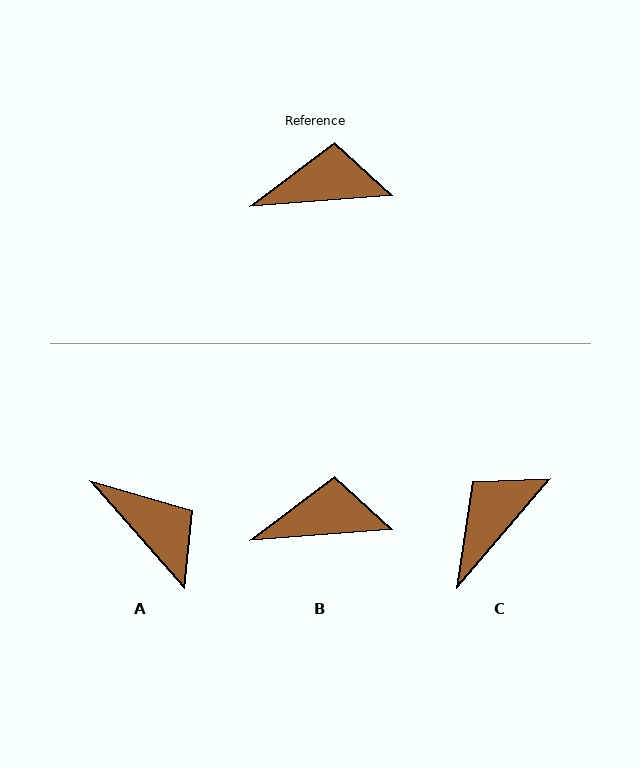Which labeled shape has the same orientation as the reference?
B.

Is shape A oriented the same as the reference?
No, it is off by about 53 degrees.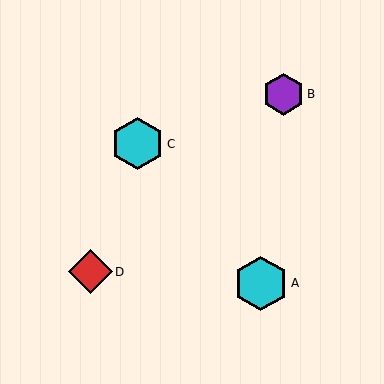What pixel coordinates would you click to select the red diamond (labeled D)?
Click at (90, 272) to select the red diamond D.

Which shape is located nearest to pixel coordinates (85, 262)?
The red diamond (labeled D) at (90, 272) is nearest to that location.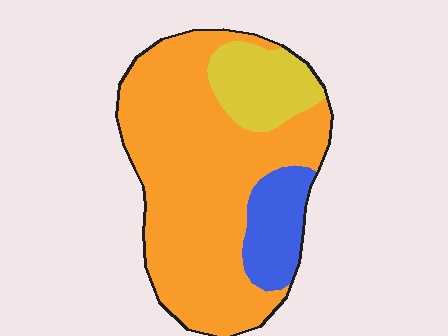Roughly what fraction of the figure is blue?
Blue covers roughly 15% of the figure.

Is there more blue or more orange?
Orange.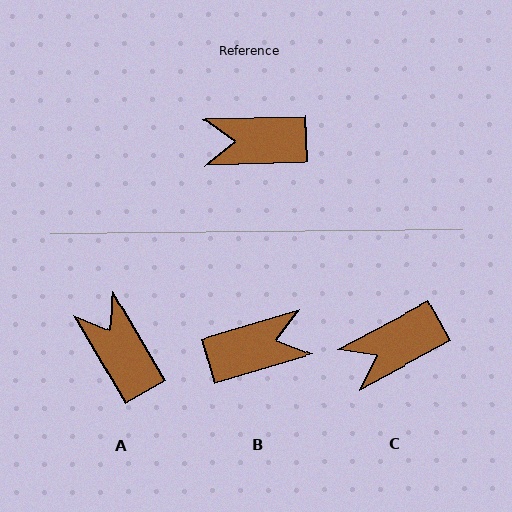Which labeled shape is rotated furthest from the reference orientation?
B, about 165 degrees away.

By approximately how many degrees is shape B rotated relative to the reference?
Approximately 165 degrees clockwise.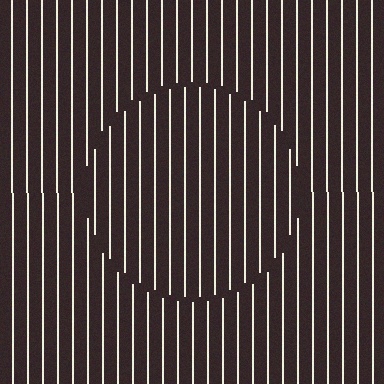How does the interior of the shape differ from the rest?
The interior of the shape contains the same grating, shifted by half a period — the contour is defined by the phase discontinuity where line-ends from the inner and outer gratings abut.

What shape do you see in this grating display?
An illusory circle. The interior of the shape contains the same grating, shifted by half a period — the contour is defined by the phase discontinuity where line-ends from the inner and outer gratings abut.